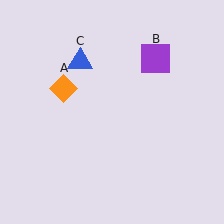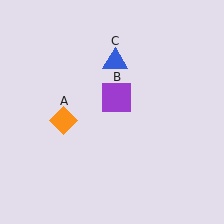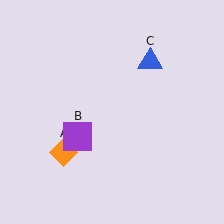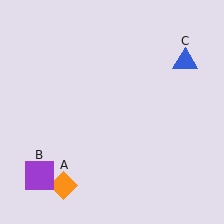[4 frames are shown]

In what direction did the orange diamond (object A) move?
The orange diamond (object A) moved down.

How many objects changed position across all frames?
3 objects changed position: orange diamond (object A), purple square (object B), blue triangle (object C).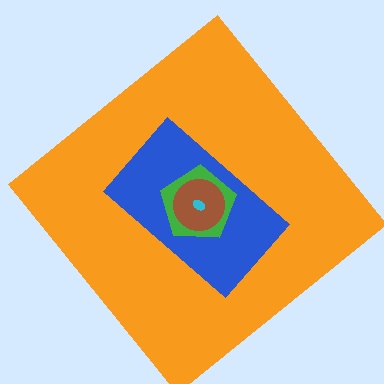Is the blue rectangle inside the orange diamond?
Yes.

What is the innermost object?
The cyan ellipse.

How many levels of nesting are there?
5.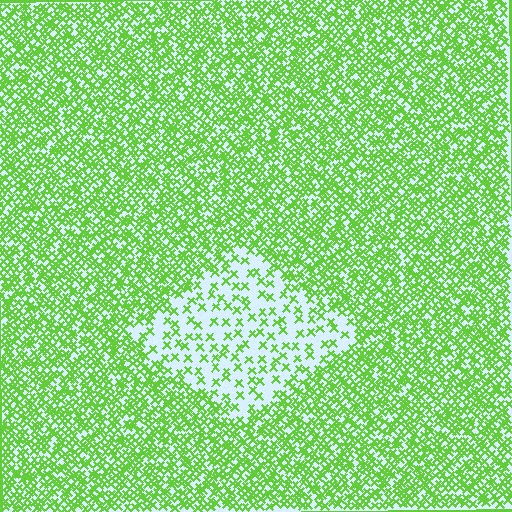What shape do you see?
I see a diamond.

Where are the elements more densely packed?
The elements are more densely packed outside the diamond boundary.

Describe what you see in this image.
The image contains small lime elements arranged at two different densities. A diamond-shaped region is visible where the elements are less densely packed than the surrounding area.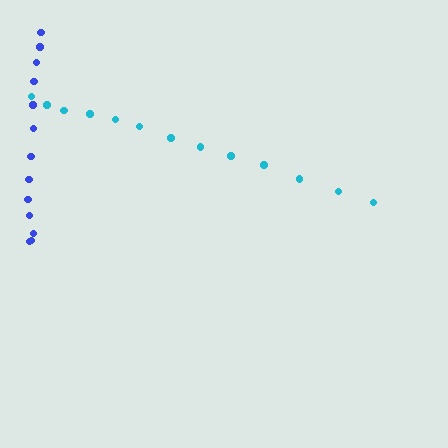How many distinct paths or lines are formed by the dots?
There are 2 distinct paths.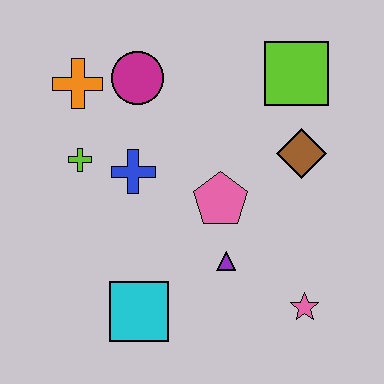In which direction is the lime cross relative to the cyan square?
The lime cross is above the cyan square.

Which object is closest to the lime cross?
The blue cross is closest to the lime cross.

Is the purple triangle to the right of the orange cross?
Yes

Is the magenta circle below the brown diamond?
No